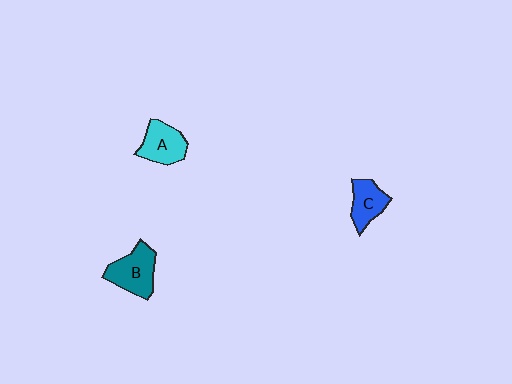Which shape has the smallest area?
Shape C (blue).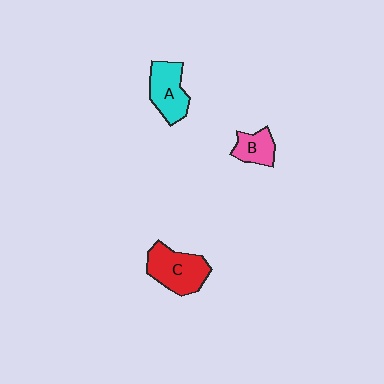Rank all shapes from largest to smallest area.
From largest to smallest: C (red), A (cyan), B (pink).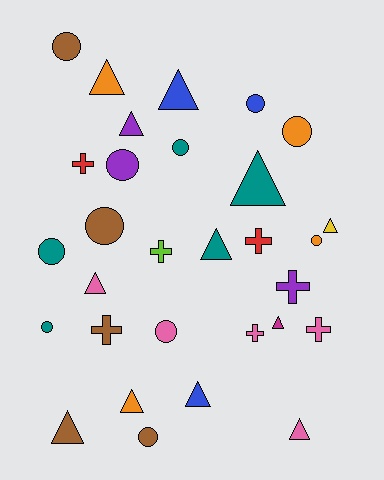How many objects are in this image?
There are 30 objects.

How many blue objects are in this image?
There are 3 blue objects.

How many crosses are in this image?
There are 7 crosses.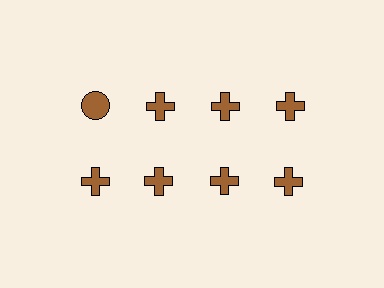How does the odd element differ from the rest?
It has a different shape: circle instead of cross.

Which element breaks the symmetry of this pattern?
The brown circle in the top row, leftmost column breaks the symmetry. All other shapes are brown crosses.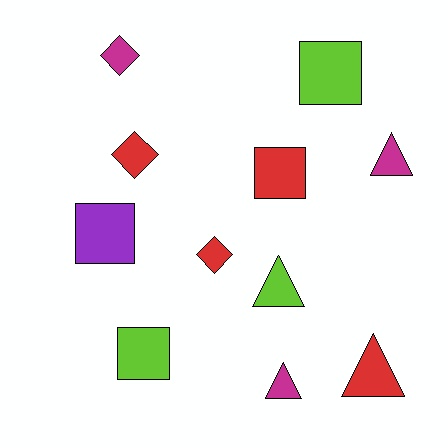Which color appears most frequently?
Red, with 4 objects.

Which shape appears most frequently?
Square, with 4 objects.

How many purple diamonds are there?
There are no purple diamonds.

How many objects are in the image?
There are 11 objects.